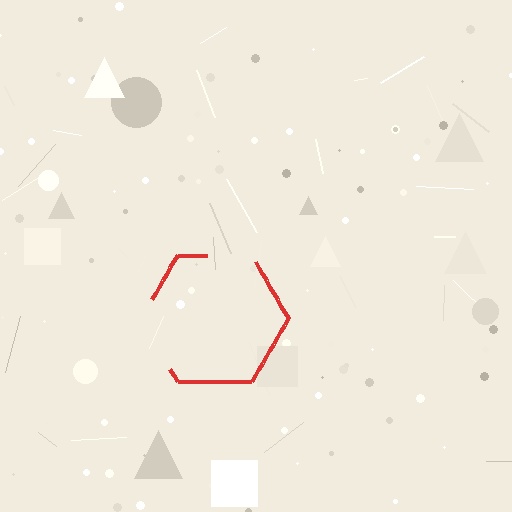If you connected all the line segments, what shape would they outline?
They would outline a hexagon.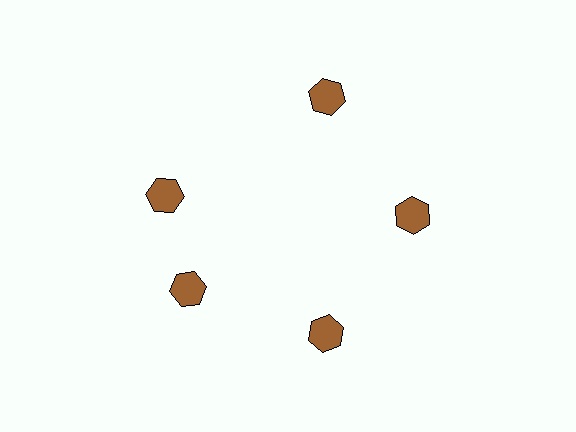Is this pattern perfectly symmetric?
No. The 5 brown hexagons are arranged in a ring, but one element near the 10 o'clock position is rotated out of alignment along the ring, breaking the 5-fold rotational symmetry.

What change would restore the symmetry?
The symmetry would be restored by rotating it back into even spacing with its neighbors so that all 5 hexagons sit at equal angles and equal distance from the center.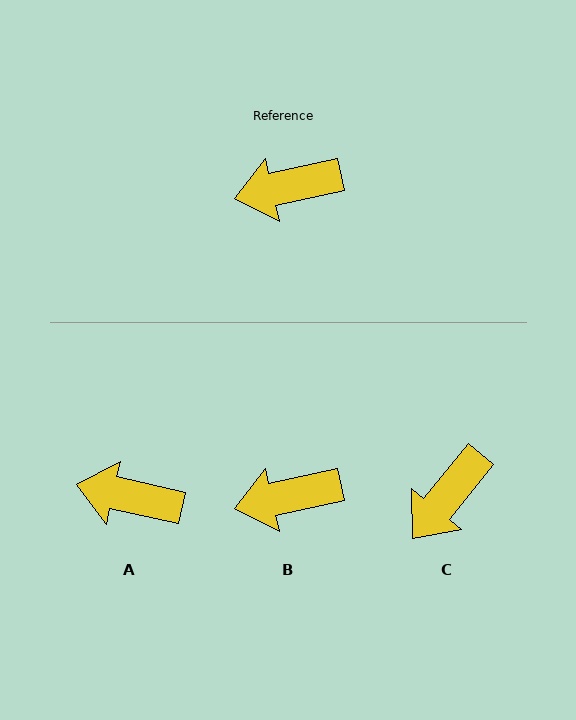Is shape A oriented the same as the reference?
No, it is off by about 25 degrees.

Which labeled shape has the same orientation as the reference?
B.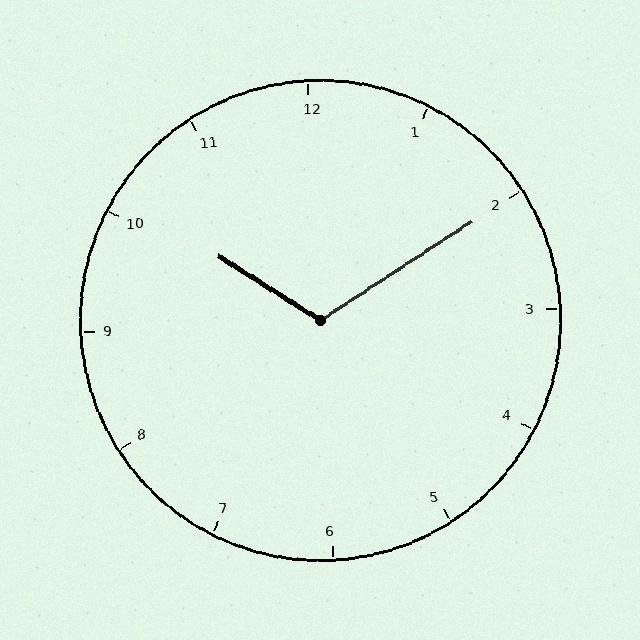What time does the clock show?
10:10.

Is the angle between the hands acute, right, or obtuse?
It is obtuse.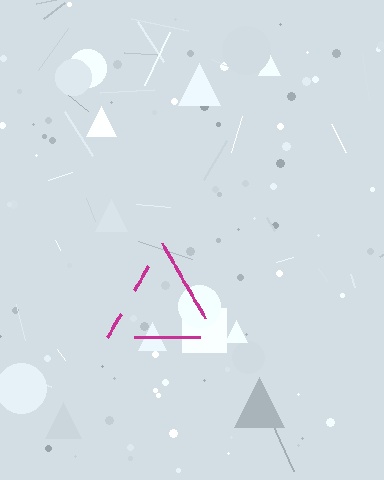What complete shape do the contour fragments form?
The contour fragments form a triangle.